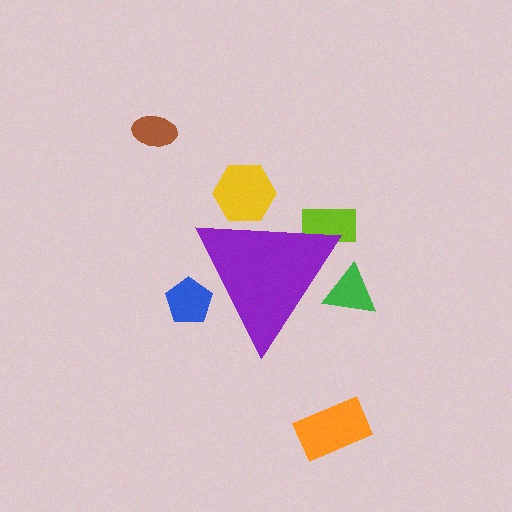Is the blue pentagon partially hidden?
Yes, the blue pentagon is partially hidden behind the purple triangle.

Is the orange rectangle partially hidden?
No, the orange rectangle is fully visible.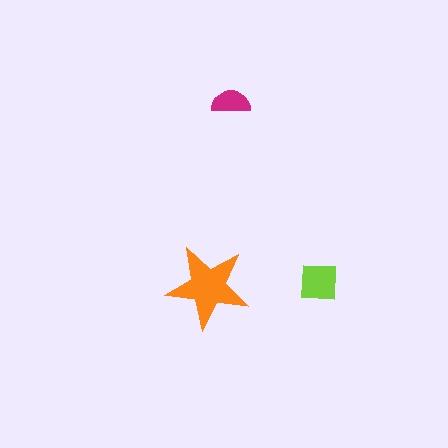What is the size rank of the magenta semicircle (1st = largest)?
3rd.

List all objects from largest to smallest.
The orange star, the lime square, the magenta semicircle.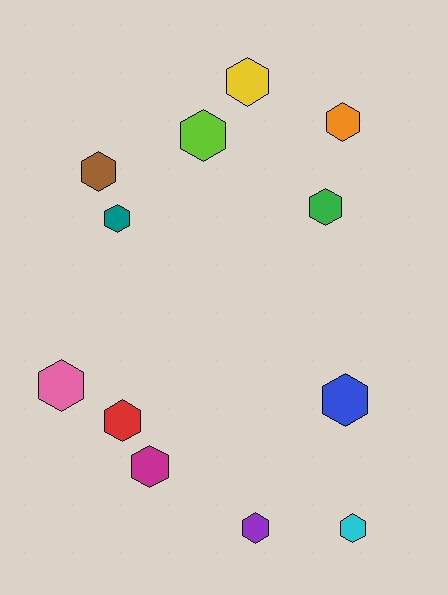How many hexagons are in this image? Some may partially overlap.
There are 12 hexagons.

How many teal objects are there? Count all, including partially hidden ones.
There is 1 teal object.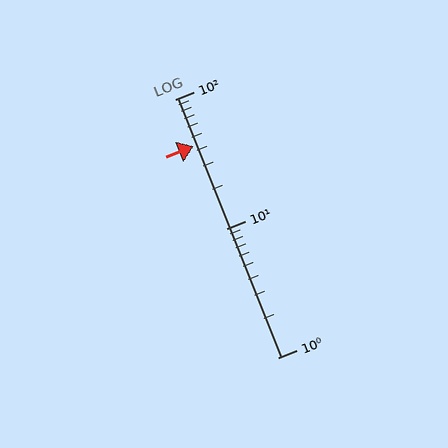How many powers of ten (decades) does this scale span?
The scale spans 2 decades, from 1 to 100.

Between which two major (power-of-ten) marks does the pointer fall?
The pointer is between 10 and 100.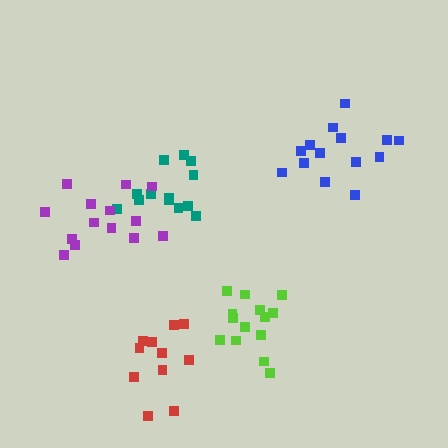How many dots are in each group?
Group 1: 14 dots, Group 2: 11 dots, Group 3: 13 dots, Group 4: 14 dots, Group 5: 14 dots (66 total).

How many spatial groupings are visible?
There are 5 spatial groupings.